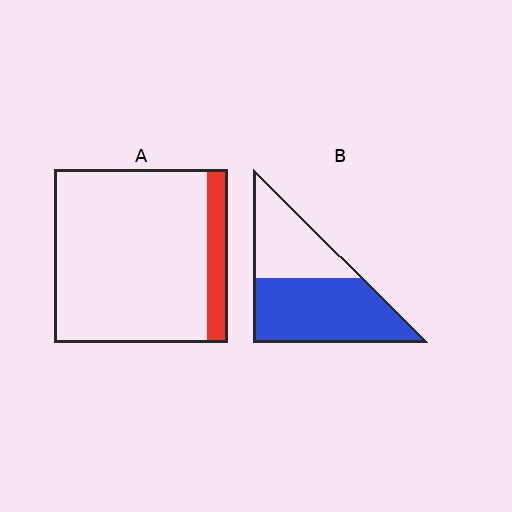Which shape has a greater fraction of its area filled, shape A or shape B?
Shape B.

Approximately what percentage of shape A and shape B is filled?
A is approximately 10% and B is approximately 60%.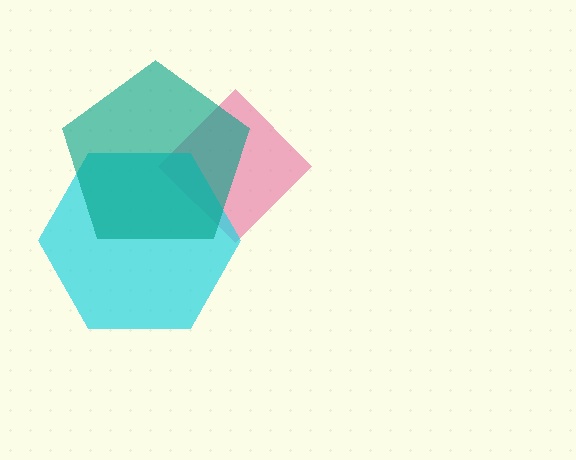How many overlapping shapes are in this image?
There are 3 overlapping shapes in the image.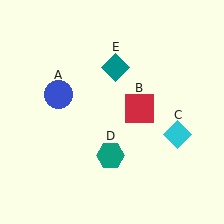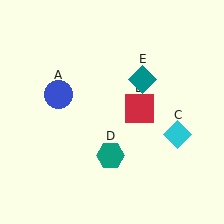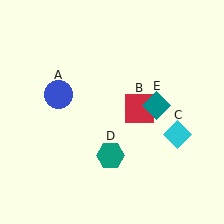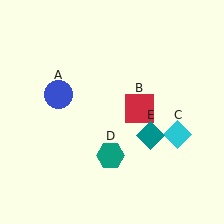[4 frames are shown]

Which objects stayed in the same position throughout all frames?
Blue circle (object A) and red square (object B) and cyan diamond (object C) and teal hexagon (object D) remained stationary.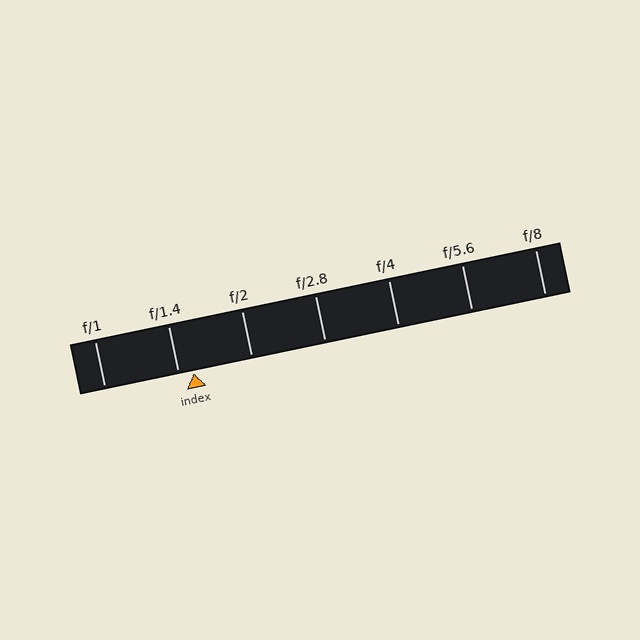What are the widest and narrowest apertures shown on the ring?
The widest aperture shown is f/1 and the narrowest is f/8.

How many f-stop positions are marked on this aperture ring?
There are 7 f-stop positions marked.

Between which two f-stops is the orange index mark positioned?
The index mark is between f/1.4 and f/2.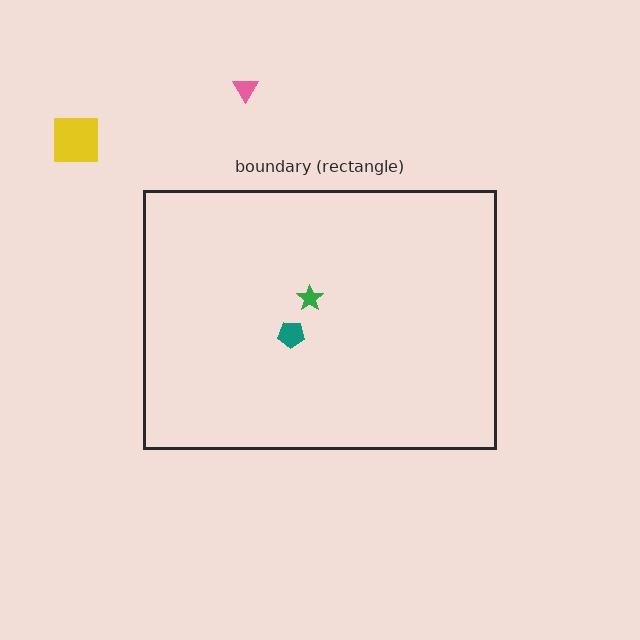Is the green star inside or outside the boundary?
Inside.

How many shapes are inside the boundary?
2 inside, 2 outside.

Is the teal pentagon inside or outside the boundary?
Inside.